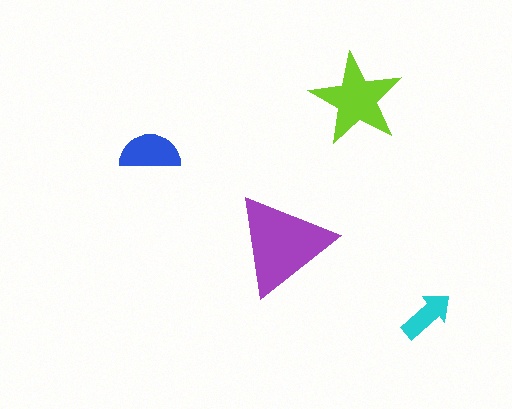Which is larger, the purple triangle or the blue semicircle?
The purple triangle.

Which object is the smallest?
The cyan arrow.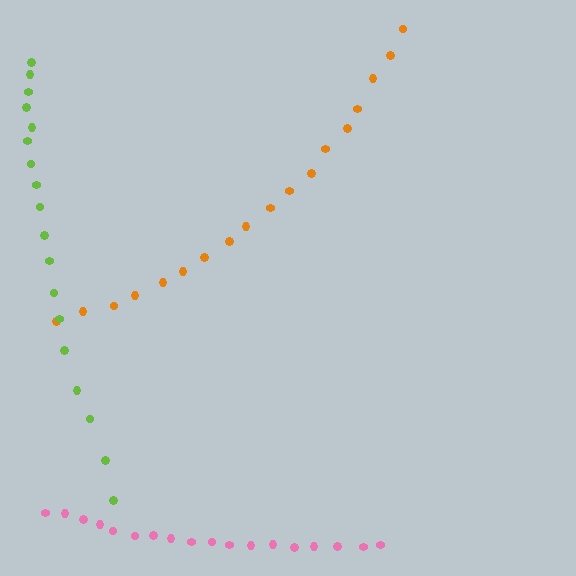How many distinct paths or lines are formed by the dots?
There are 3 distinct paths.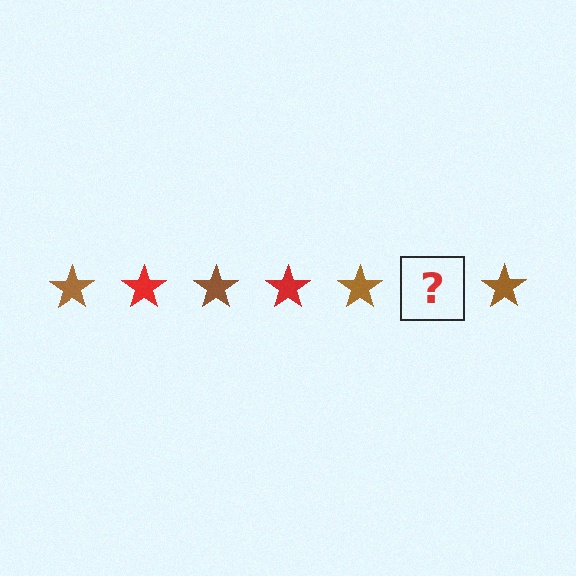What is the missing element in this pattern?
The missing element is a red star.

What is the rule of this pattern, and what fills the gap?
The rule is that the pattern cycles through brown, red stars. The gap should be filled with a red star.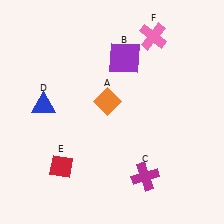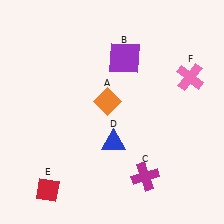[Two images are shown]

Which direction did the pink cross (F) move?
The pink cross (F) moved down.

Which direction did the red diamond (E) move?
The red diamond (E) moved down.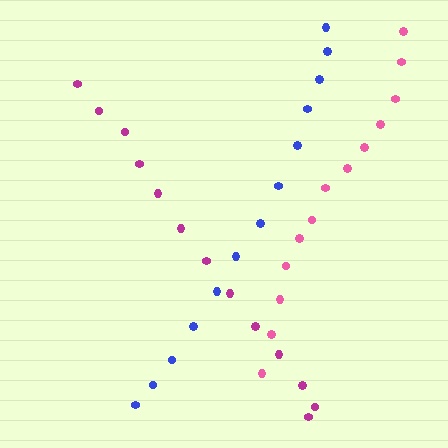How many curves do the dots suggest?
There are 3 distinct paths.